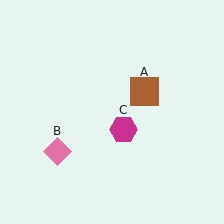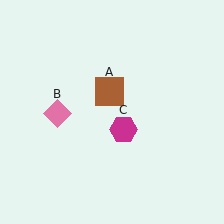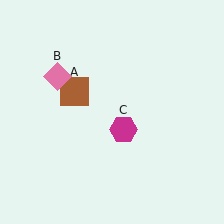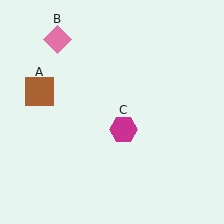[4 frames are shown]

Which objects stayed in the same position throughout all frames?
Magenta hexagon (object C) remained stationary.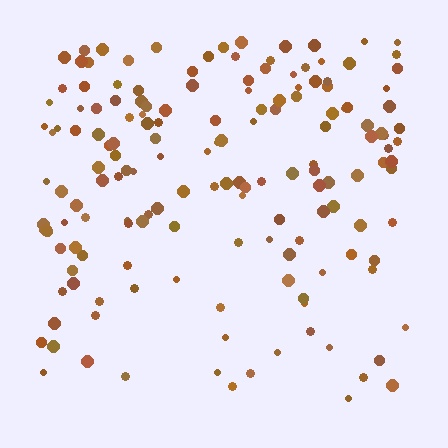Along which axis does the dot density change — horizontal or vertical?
Vertical.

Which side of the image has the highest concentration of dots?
The top.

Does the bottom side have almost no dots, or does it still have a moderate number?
Still a moderate number, just noticeably fewer than the top.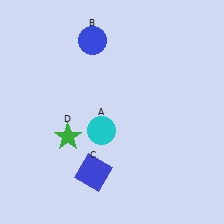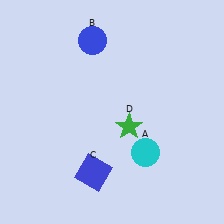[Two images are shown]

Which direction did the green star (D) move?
The green star (D) moved right.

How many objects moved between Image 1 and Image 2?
2 objects moved between the two images.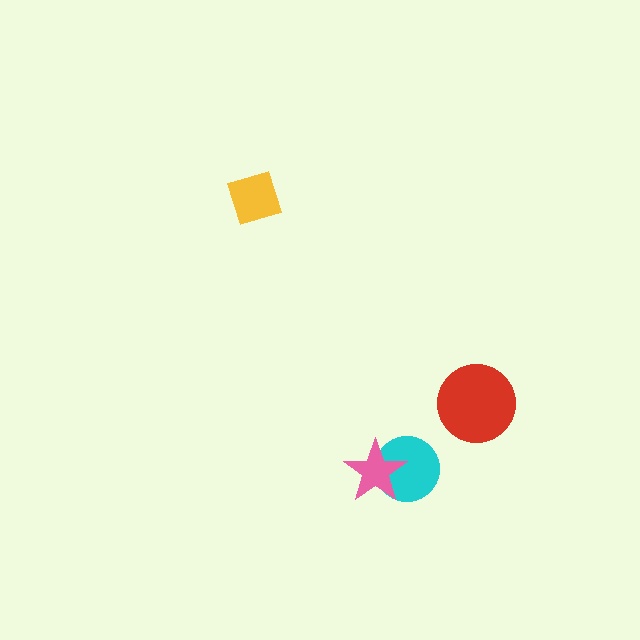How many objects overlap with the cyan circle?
1 object overlaps with the cyan circle.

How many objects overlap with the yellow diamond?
0 objects overlap with the yellow diamond.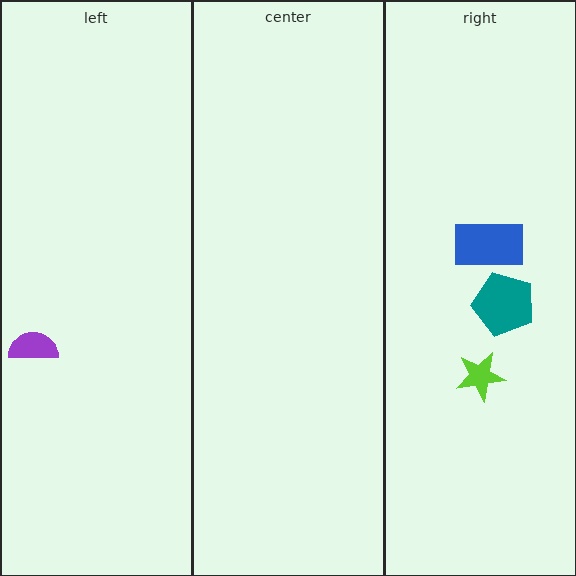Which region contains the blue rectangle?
The right region.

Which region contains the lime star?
The right region.